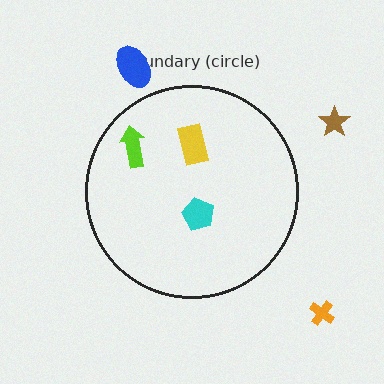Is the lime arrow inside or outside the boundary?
Inside.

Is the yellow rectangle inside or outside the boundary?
Inside.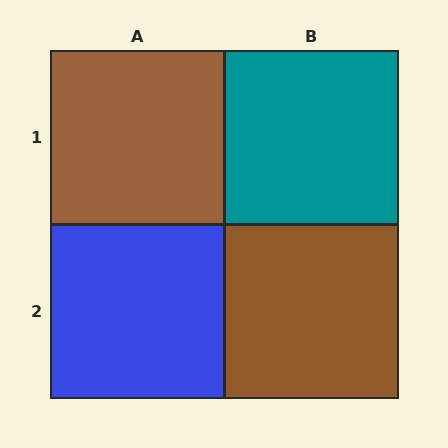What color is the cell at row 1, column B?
Teal.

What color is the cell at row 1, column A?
Brown.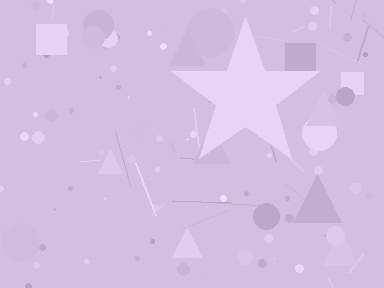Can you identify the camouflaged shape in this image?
The camouflaged shape is a star.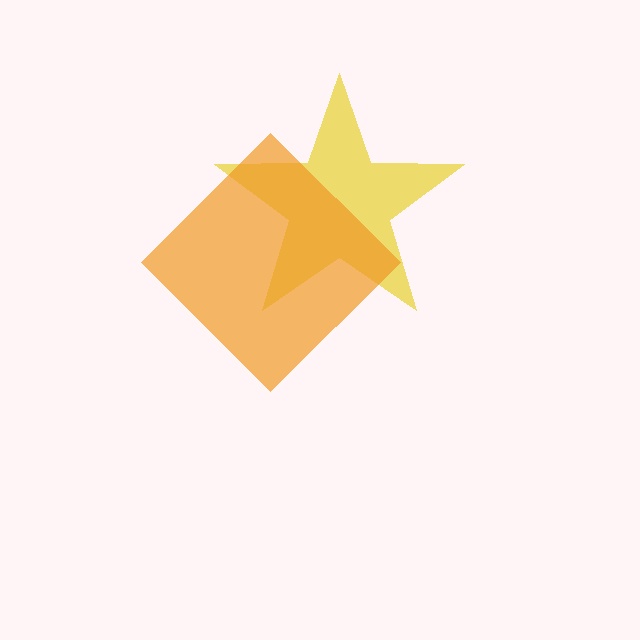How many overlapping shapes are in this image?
There are 2 overlapping shapes in the image.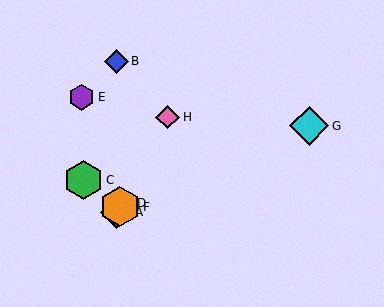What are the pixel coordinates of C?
Object C is at (83, 180).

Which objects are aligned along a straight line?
Objects A, D, F, H are aligned along a straight line.